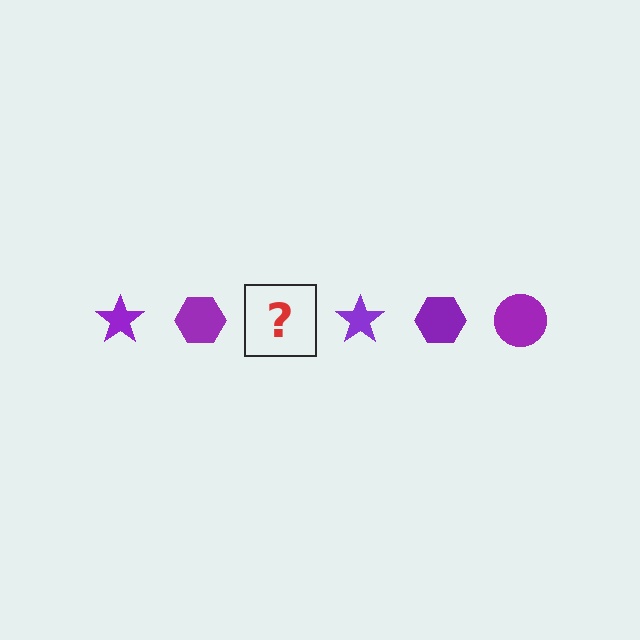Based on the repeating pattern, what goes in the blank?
The blank should be a purple circle.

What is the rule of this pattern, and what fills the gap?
The rule is that the pattern cycles through star, hexagon, circle shapes in purple. The gap should be filled with a purple circle.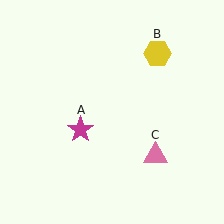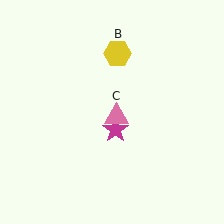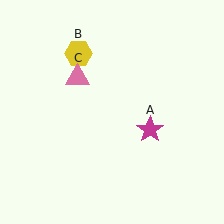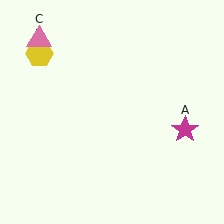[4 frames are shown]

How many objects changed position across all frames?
3 objects changed position: magenta star (object A), yellow hexagon (object B), pink triangle (object C).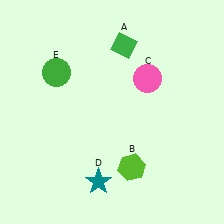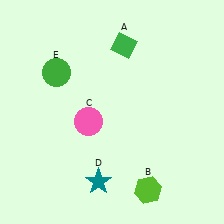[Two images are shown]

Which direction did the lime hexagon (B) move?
The lime hexagon (B) moved down.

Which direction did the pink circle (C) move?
The pink circle (C) moved left.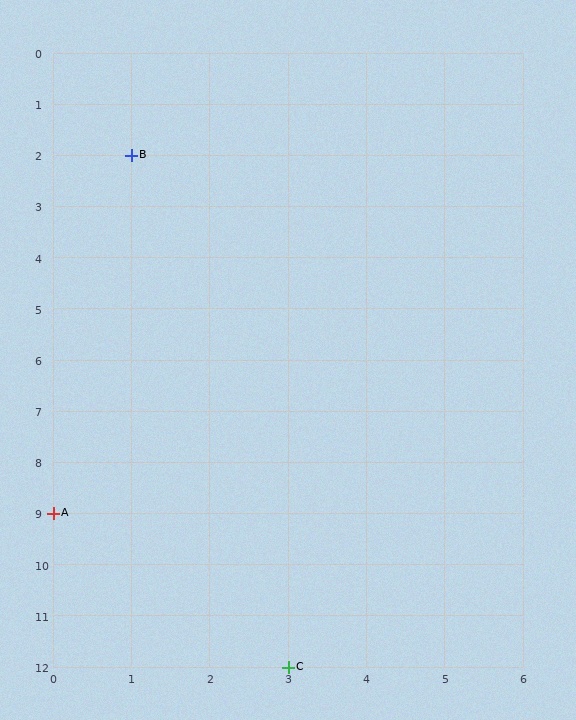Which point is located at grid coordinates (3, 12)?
Point C is at (3, 12).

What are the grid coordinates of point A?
Point A is at grid coordinates (0, 9).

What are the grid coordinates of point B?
Point B is at grid coordinates (1, 2).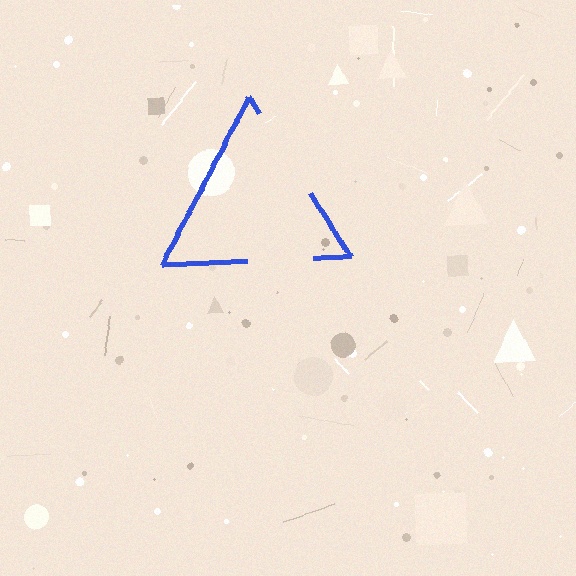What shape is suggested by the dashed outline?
The dashed outline suggests a triangle.